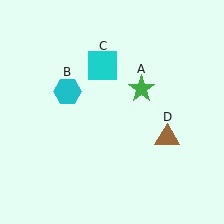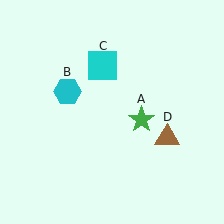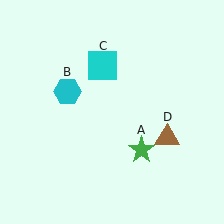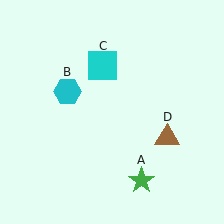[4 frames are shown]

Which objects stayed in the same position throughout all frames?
Cyan hexagon (object B) and cyan square (object C) and brown triangle (object D) remained stationary.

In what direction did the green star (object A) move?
The green star (object A) moved down.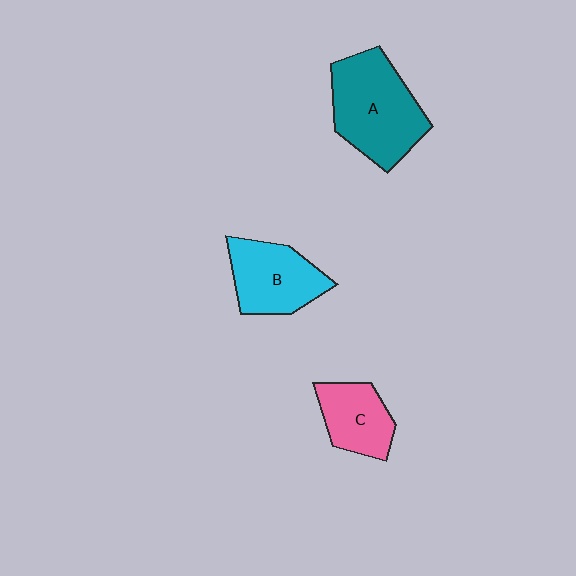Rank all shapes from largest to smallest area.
From largest to smallest: A (teal), B (cyan), C (pink).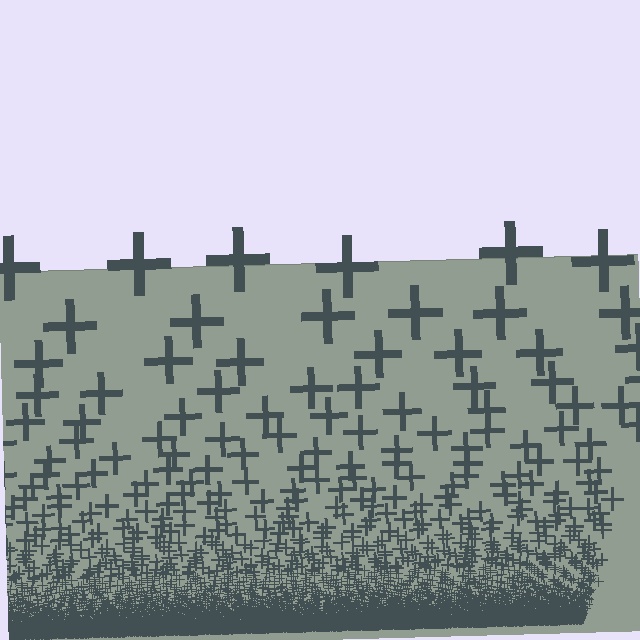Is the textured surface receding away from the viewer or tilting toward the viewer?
The surface appears to tilt toward the viewer. Texture elements get larger and sparser toward the top.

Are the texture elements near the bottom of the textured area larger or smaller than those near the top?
Smaller. The gradient is inverted — elements near the bottom are smaller and denser.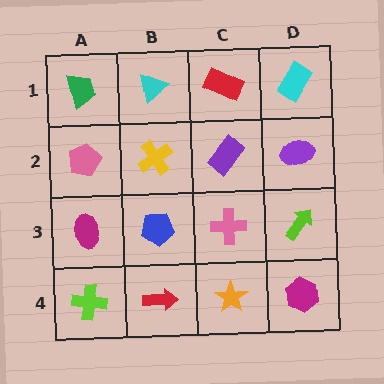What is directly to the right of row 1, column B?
A red rectangle.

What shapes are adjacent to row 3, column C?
A purple rectangle (row 2, column C), an orange star (row 4, column C), a blue pentagon (row 3, column B), a lime arrow (row 3, column D).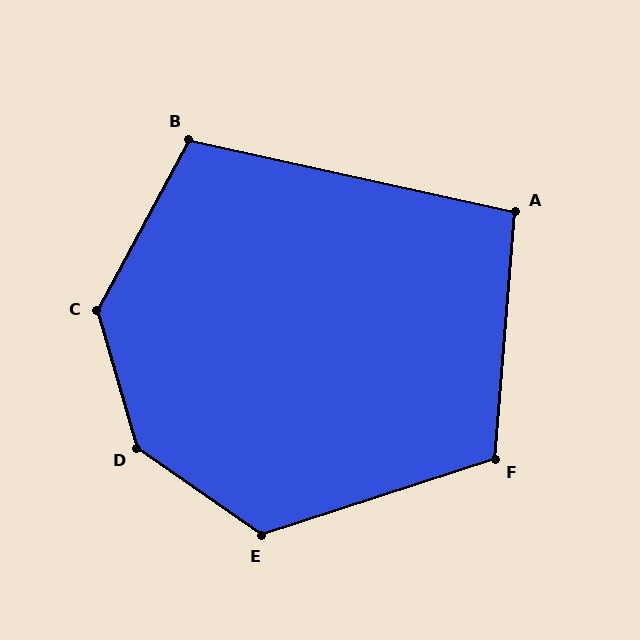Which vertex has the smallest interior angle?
A, at approximately 98 degrees.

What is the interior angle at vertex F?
Approximately 113 degrees (obtuse).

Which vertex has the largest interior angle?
D, at approximately 141 degrees.